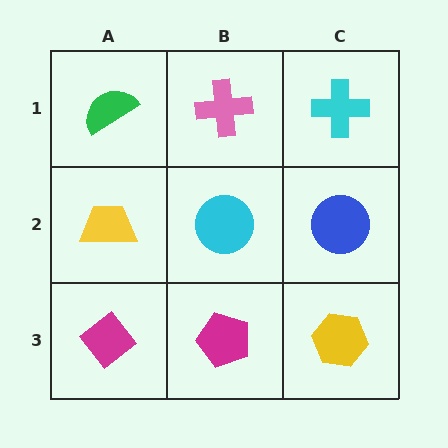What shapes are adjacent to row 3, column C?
A blue circle (row 2, column C), a magenta pentagon (row 3, column B).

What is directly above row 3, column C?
A blue circle.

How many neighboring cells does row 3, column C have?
2.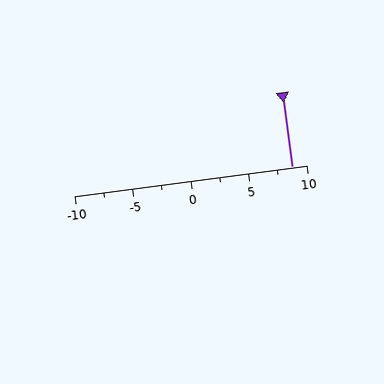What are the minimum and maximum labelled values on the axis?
The axis runs from -10 to 10.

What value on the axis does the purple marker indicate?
The marker indicates approximately 8.8.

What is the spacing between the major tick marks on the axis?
The major ticks are spaced 5 apart.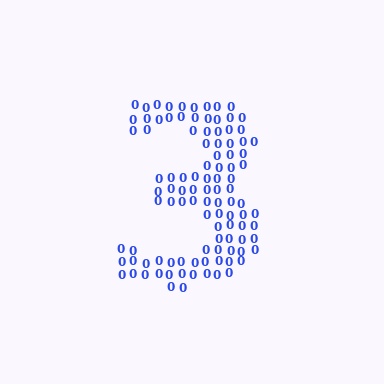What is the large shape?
The large shape is the digit 3.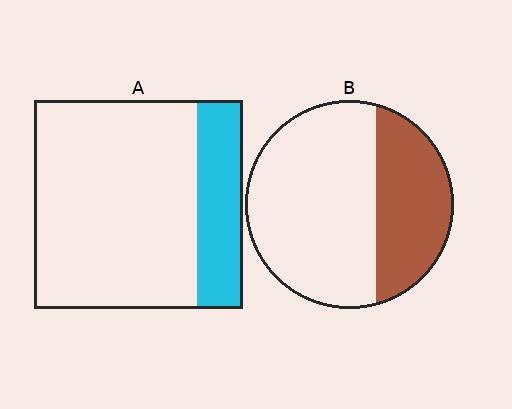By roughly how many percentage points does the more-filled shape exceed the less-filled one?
By roughly 10 percentage points (B over A).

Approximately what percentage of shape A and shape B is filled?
A is approximately 20% and B is approximately 35%.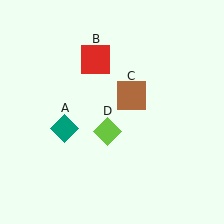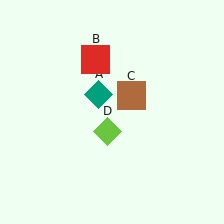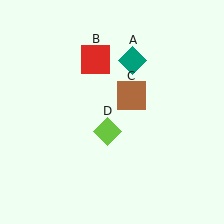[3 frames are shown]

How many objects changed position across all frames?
1 object changed position: teal diamond (object A).